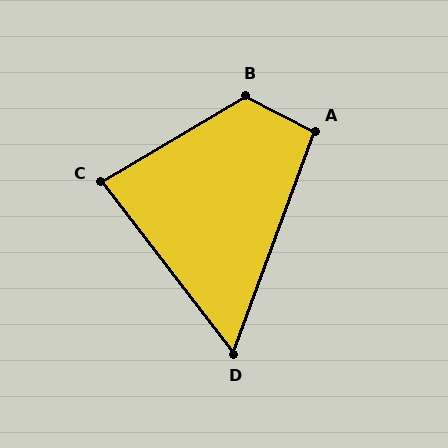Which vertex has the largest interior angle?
B, at approximately 122 degrees.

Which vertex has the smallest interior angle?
D, at approximately 58 degrees.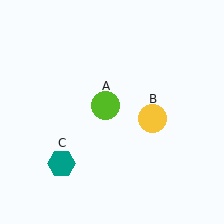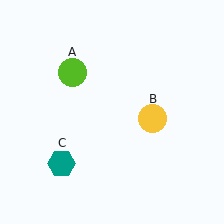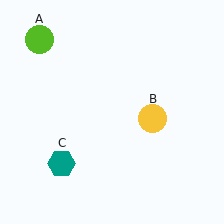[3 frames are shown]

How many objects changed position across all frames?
1 object changed position: lime circle (object A).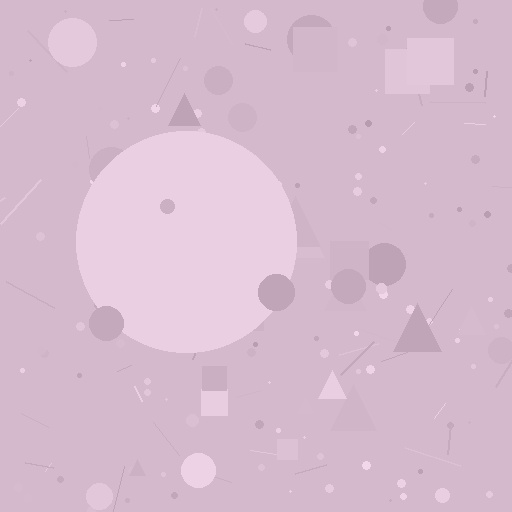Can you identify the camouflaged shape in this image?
The camouflaged shape is a circle.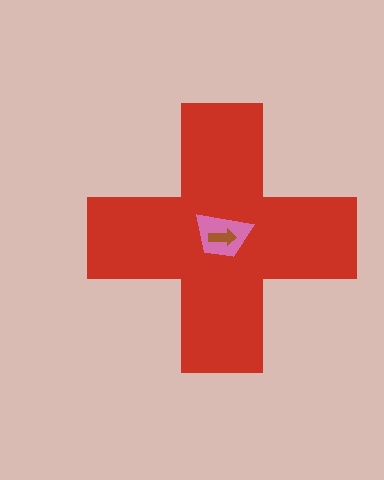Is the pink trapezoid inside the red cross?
Yes.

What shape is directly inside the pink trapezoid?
The brown arrow.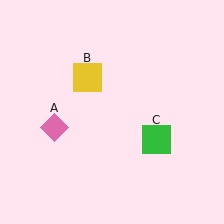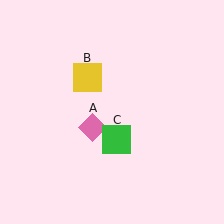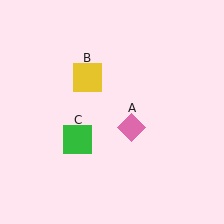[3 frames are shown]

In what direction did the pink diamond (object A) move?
The pink diamond (object A) moved right.